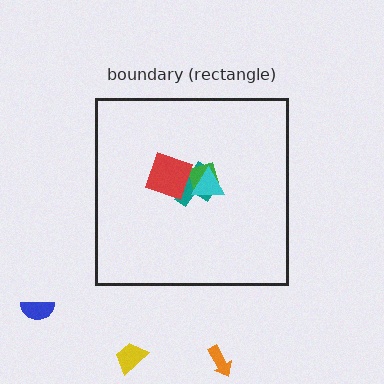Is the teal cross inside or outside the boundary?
Inside.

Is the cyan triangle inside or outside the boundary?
Inside.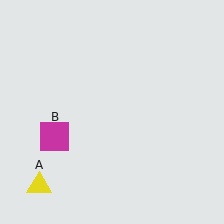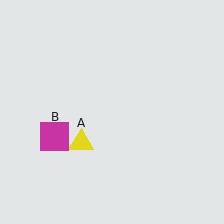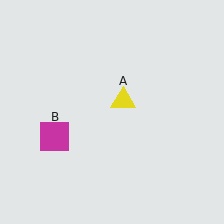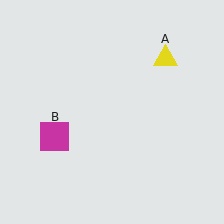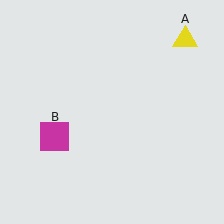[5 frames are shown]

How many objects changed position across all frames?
1 object changed position: yellow triangle (object A).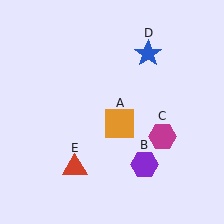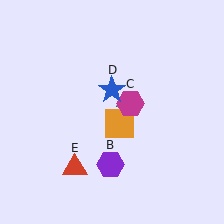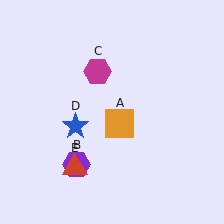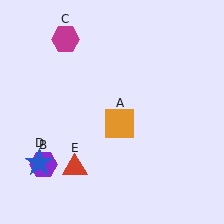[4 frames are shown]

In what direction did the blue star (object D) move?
The blue star (object D) moved down and to the left.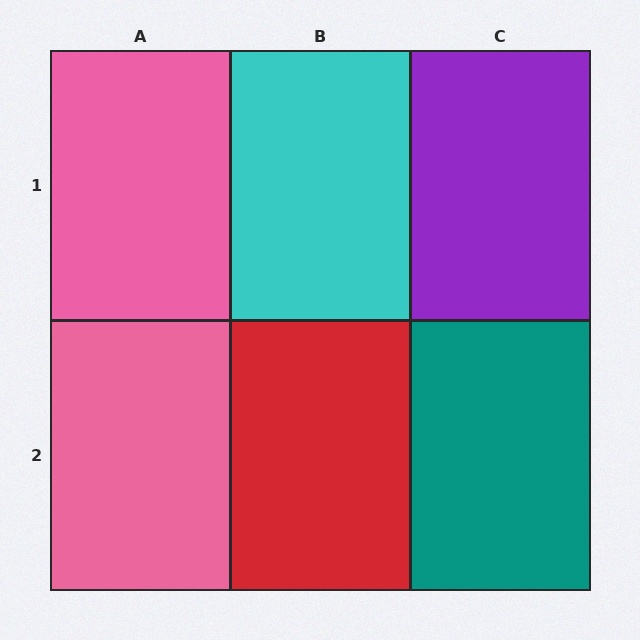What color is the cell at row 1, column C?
Purple.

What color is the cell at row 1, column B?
Cyan.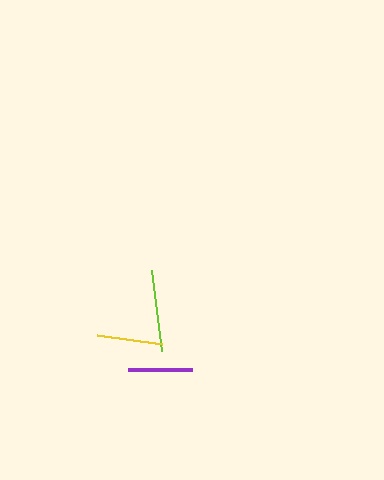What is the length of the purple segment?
The purple segment is approximately 64 pixels long.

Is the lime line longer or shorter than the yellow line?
The lime line is longer than the yellow line.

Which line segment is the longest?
The lime line is the longest at approximately 81 pixels.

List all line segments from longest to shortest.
From longest to shortest: lime, yellow, purple.